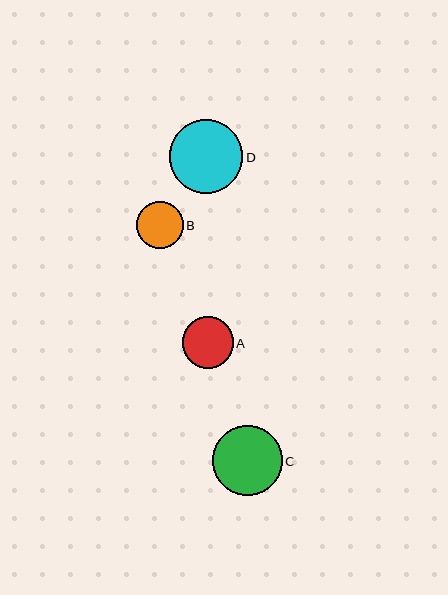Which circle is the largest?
Circle D is the largest with a size of approximately 74 pixels.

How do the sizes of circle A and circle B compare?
Circle A and circle B are approximately the same size.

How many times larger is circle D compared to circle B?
Circle D is approximately 1.6 times the size of circle B.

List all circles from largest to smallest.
From largest to smallest: D, C, A, B.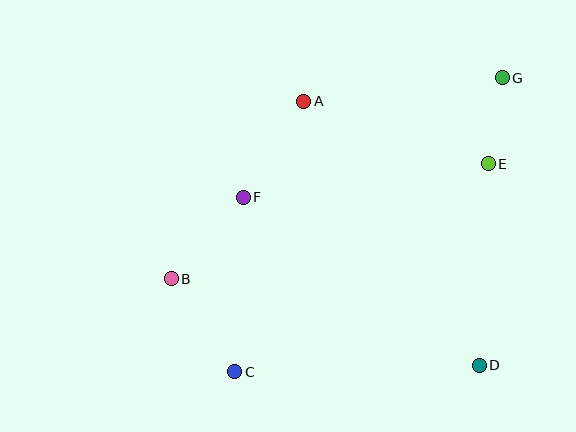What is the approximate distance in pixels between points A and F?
The distance between A and F is approximately 114 pixels.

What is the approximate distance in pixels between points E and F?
The distance between E and F is approximately 248 pixels.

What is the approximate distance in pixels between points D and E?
The distance between D and E is approximately 202 pixels.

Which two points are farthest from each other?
Points C and G are farthest from each other.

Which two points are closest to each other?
Points E and G are closest to each other.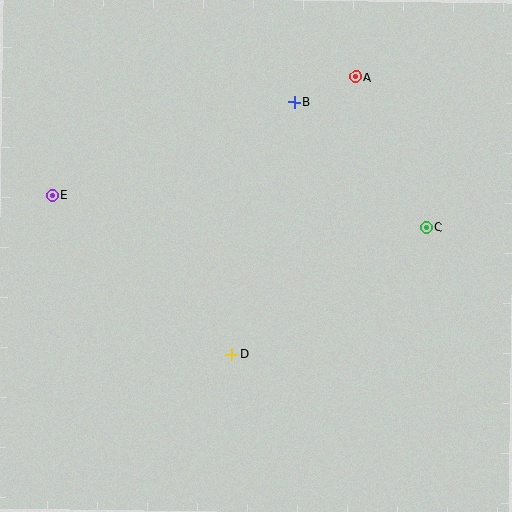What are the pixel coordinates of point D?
Point D is at (231, 354).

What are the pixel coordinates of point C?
Point C is at (427, 228).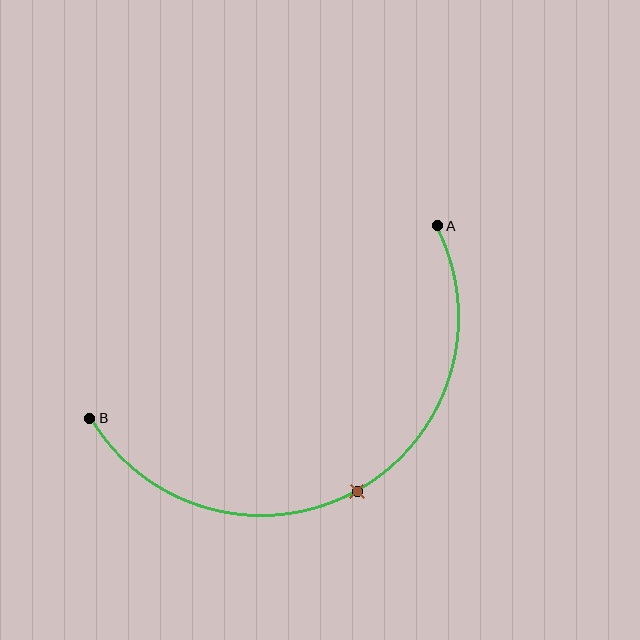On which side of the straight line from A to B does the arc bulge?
The arc bulges below the straight line connecting A and B.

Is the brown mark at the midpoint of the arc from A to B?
Yes. The brown mark lies on the arc at equal arc-length from both A and B — it is the arc midpoint.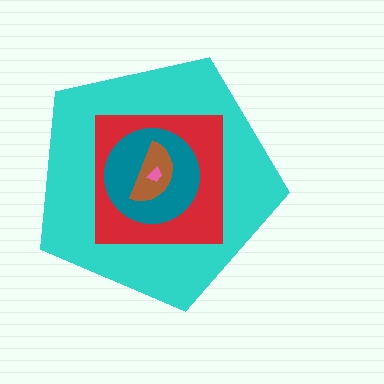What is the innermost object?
The pink trapezoid.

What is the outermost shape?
The cyan pentagon.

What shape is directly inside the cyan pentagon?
The red square.